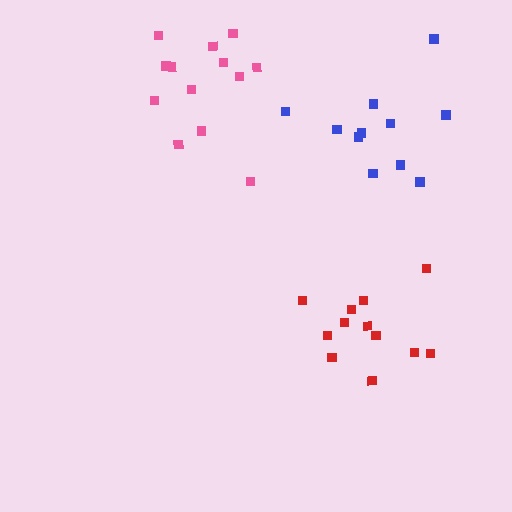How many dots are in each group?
Group 1: 12 dots, Group 2: 11 dots, Group 3: 13 dots (36 total).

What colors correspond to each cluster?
The clusters are colored: red, blue, pink.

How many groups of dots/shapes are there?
There are 3 groups.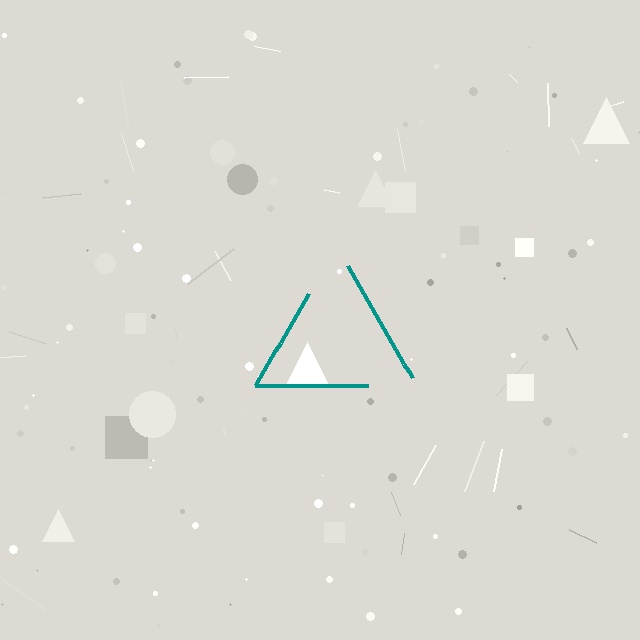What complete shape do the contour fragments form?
The contour fragments form a triangle.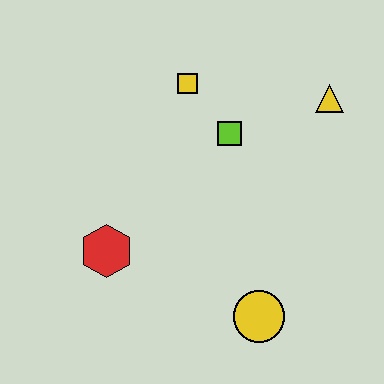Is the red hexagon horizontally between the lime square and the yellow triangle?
No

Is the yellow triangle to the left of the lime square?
No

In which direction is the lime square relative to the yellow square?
The lime square is below the yellow square.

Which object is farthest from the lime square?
The yellow circle is farthest from the lime square.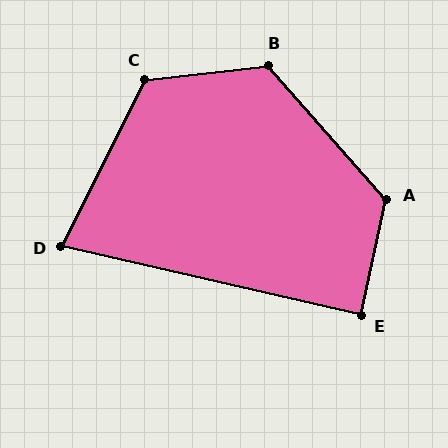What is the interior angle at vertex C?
Approximately 123 degrees (obtuse).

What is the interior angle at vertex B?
Approximately 125 degrees (obtuse).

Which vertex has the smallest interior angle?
D, at approximately 76 degrees.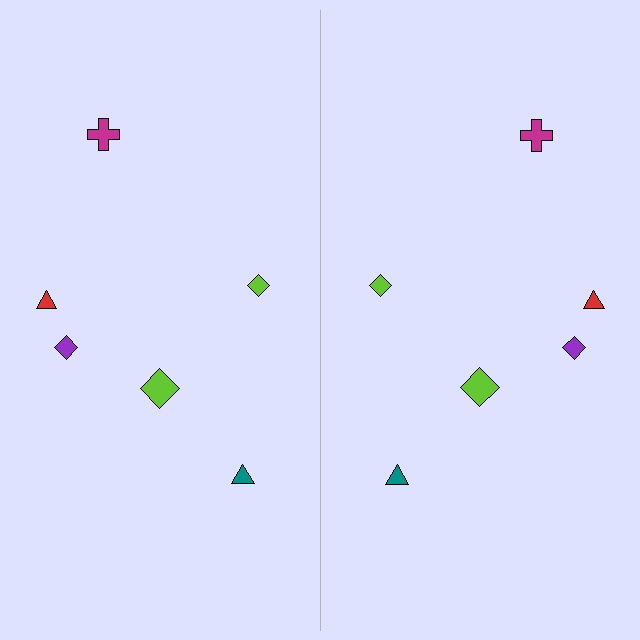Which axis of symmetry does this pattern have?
The pattern has a vertical axis of symmetry running through the center of the image.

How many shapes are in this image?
There are 12 shapes in this image.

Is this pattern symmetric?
Yes, this pattern has bilateral (reflection) symmetry.